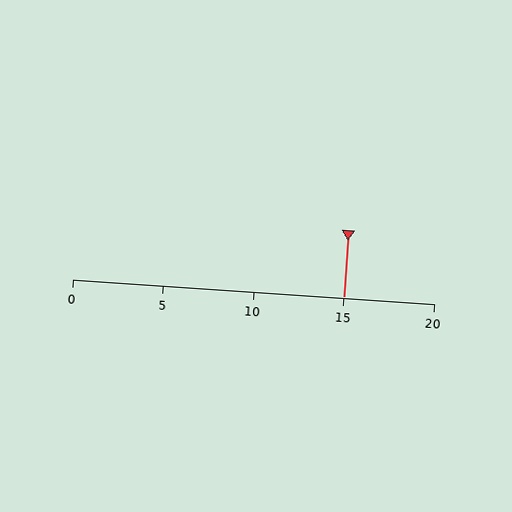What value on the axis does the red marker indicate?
The marker indicates approximately 15.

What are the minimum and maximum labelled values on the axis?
The axis runs from 0 to 20.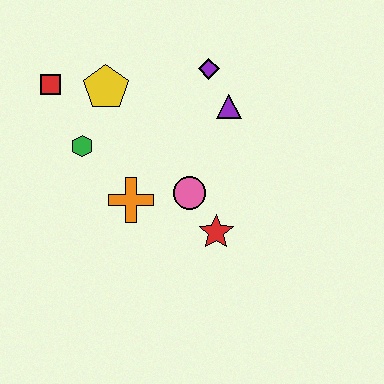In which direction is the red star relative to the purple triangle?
The red star is below the purple triangle.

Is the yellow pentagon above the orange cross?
Yes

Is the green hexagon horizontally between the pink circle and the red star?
No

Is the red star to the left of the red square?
No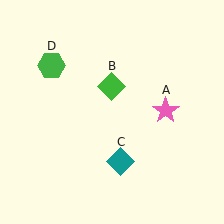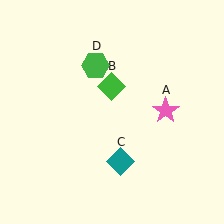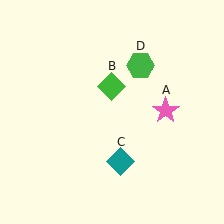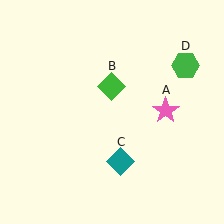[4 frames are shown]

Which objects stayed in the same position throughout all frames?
Pink star (object A) and green diamond (object B) and teal diamond (object C) remained stationary.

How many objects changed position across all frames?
1 object changed position: green hexagon (object D).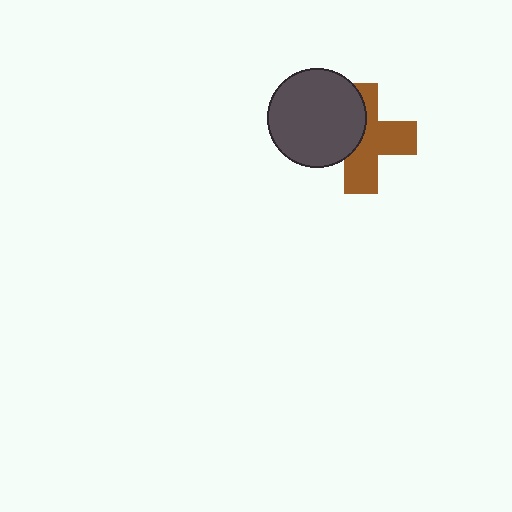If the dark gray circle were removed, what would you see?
You would see the complete brown cross.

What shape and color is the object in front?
The object in front is a dark gray circle.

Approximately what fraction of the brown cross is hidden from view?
Roughly 42% of the brown cross is hidden behind the dark gray circle.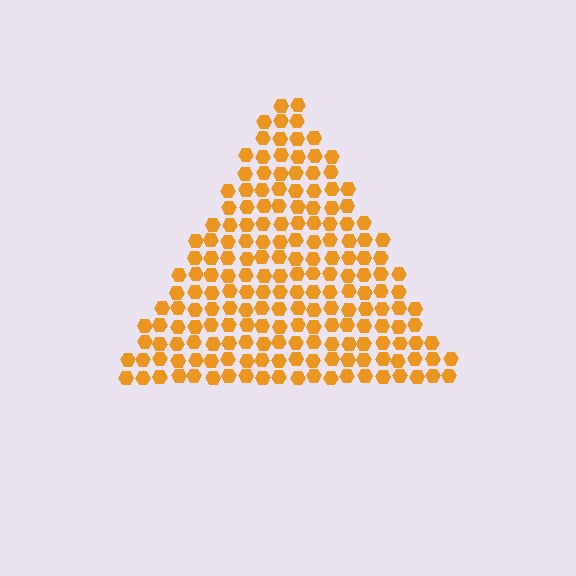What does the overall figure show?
The overall figure shows a triangle.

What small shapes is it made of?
It is made of small hexagons.